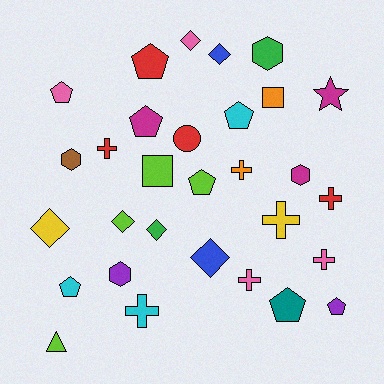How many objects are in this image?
There are 30 objects.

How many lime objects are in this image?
There are 4 lime objects.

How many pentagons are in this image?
There are 8 pentagons.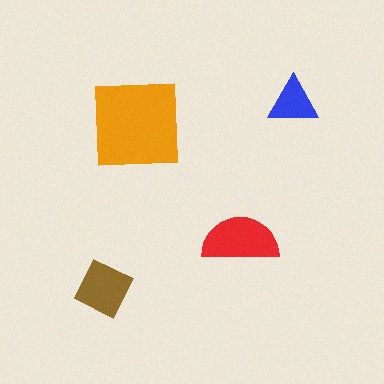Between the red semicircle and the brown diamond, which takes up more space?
The red semicircle.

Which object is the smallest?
The blue triangle.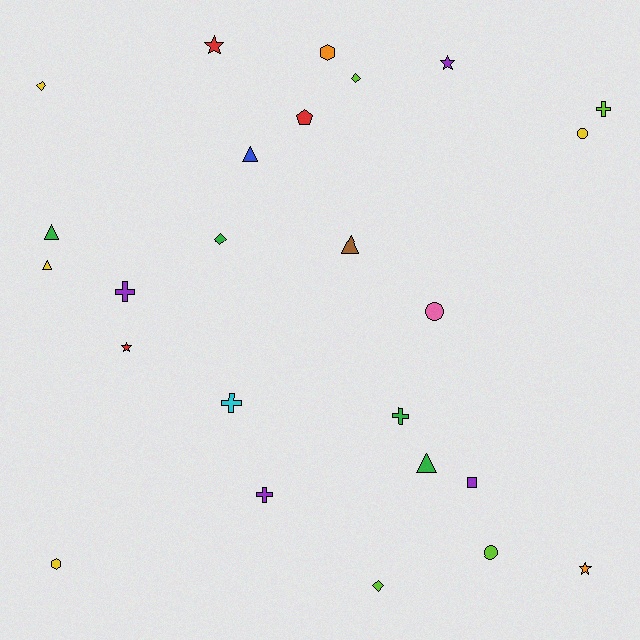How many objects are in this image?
There are 25 objects.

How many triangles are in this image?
There are 5 triangles.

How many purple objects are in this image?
There are 4 purple objects.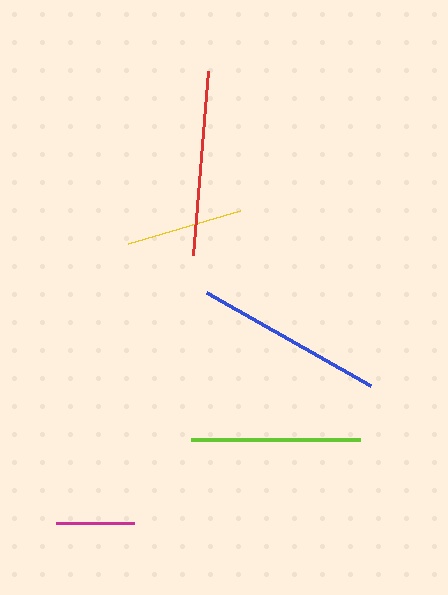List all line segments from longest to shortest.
From longest to shortest: blue, red, lime, yellow, magenta.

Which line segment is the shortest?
The magenta line is the shortest at approximately 77 pixels.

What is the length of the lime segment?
The lime segment is approximately 169 pixels long.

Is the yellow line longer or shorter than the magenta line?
The yellow line is longer than the magenta line.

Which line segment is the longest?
The blue line is the longest at approximately 189 pixels.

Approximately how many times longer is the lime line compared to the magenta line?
The lime line is approximately 2.2 times the length of the magenta line.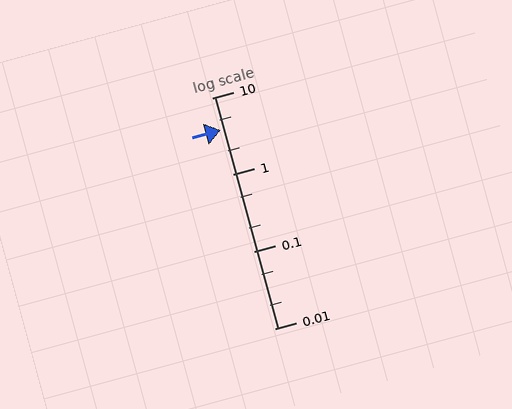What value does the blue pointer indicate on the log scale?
The pointer indicates approximately 3.8.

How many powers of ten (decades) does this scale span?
The scale spans 3 decades, from 0.01 to 10.